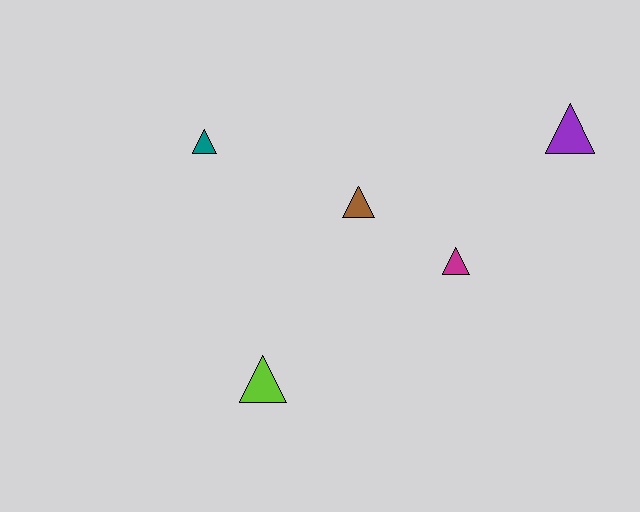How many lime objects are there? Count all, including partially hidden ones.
There is 1 lime object.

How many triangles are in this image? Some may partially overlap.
There are 5 triangles.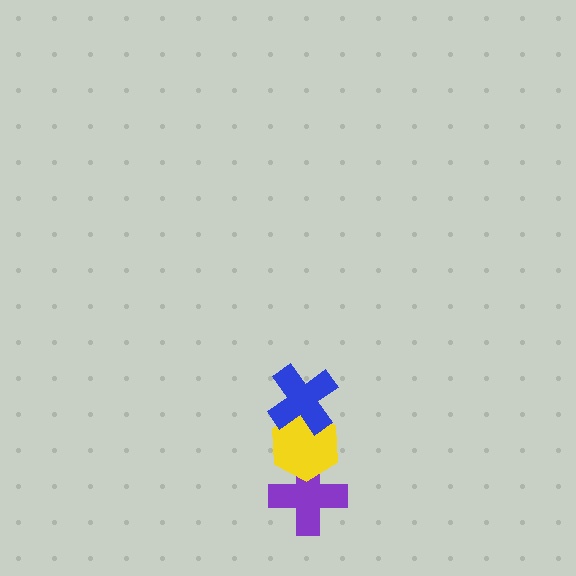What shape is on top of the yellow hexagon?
The blue cross is on top of the yellow hexagon.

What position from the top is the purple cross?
The purple cross is 3rd from the top.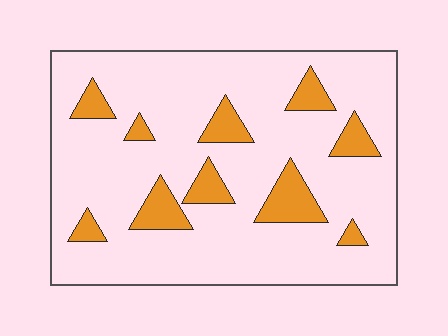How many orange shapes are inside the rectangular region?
10.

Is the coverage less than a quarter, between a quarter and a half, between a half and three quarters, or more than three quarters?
Less than a quarter.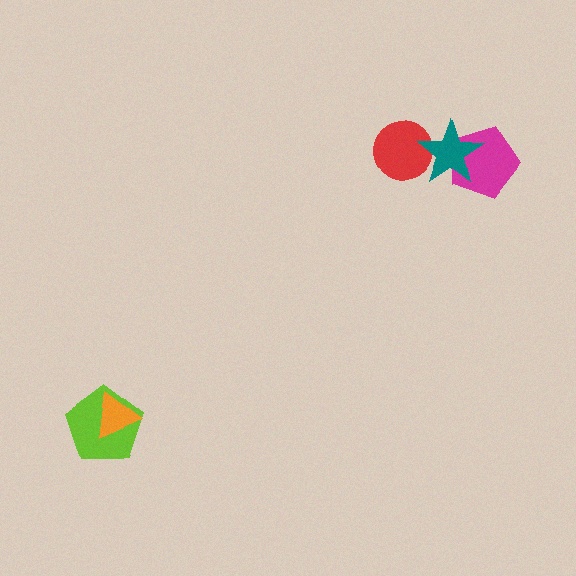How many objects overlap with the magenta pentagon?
1 object overlaps with the magenta pentagon.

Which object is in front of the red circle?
The teal star is in front of the red circle.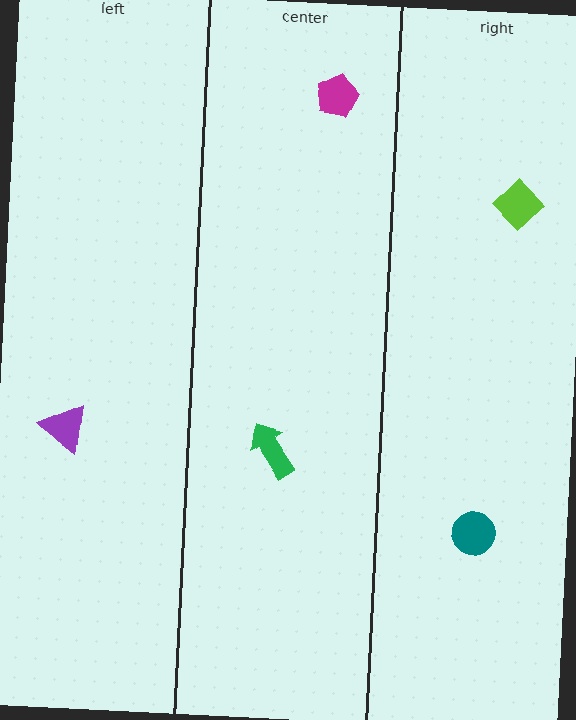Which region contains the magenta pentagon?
The center region.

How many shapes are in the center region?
2.